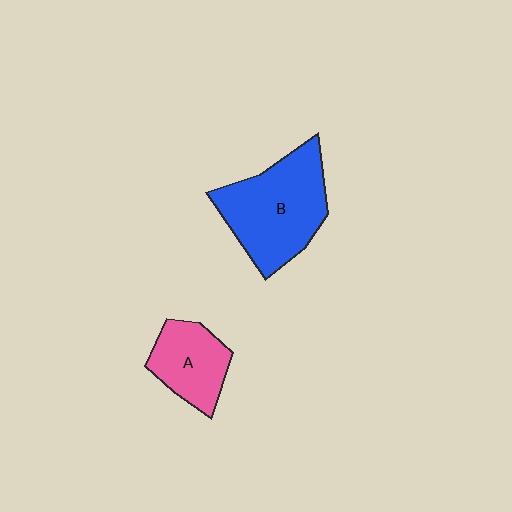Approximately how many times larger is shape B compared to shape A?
Approximately 1.7 times.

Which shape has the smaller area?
Shape A (pink).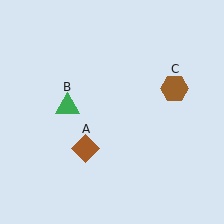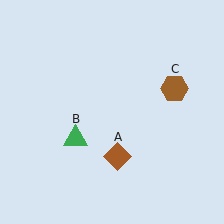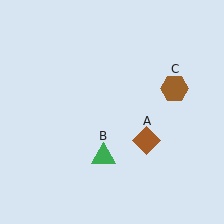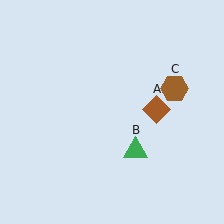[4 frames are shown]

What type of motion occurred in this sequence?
The brown diamond (object A), green triangle (object B) rotated counterclockwise around the center of the scene.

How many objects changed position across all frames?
2 objects changed position: brown diamond (object A), green triangle (object B).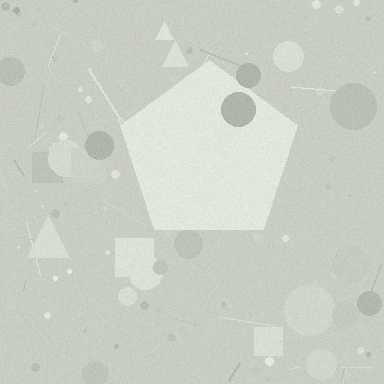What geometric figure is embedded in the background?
A pentagon is embedded in the background.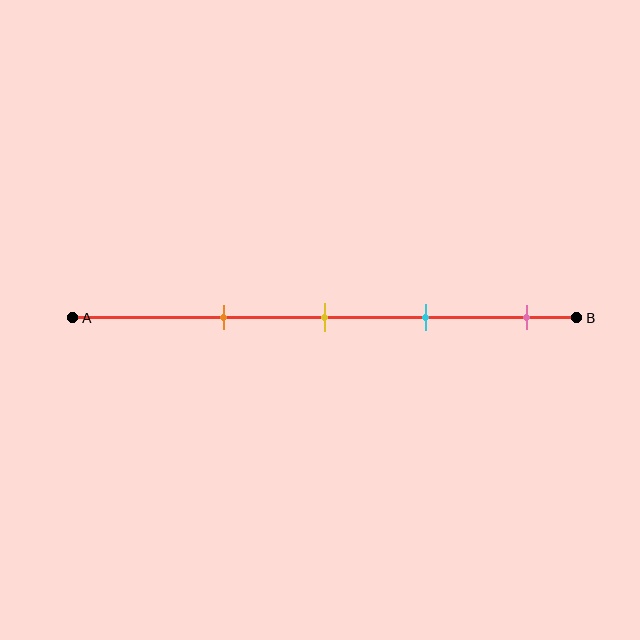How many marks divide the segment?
There are 4 marks dividing the segment.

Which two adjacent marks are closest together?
The yellow and cyan marks are the closest adjacent pair.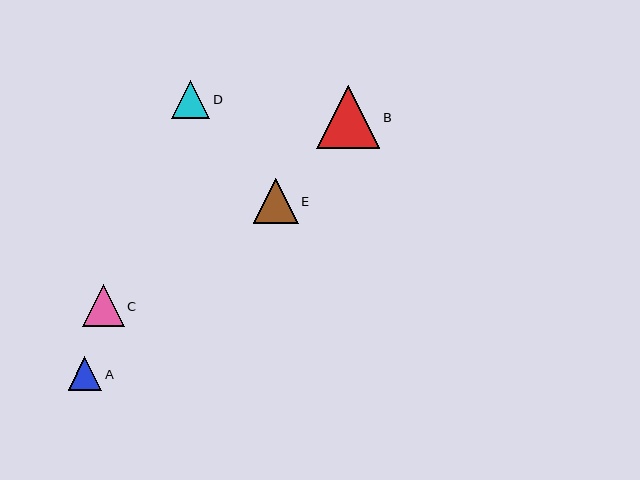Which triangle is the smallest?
Triangle A is the smallest with a size of approximately 34 pixels.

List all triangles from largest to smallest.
From largest to smallest: B, E, C, D, A.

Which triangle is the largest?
Triangle B is the largest with a size of approximately 64 pixels.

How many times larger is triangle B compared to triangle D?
Triangle B is approximately 1.7 times the size of triangle D.